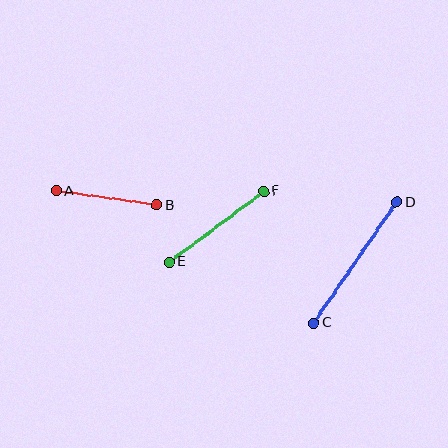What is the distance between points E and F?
The distance is approximately 118 pixels.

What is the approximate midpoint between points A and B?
The midpoint is at approximately (107, 198) pixels.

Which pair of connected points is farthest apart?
Points C and D are farthest apart.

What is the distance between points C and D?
The distance is approximately 147 pixels.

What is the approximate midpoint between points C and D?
The midpoint is at approximately (355, 263) pixels.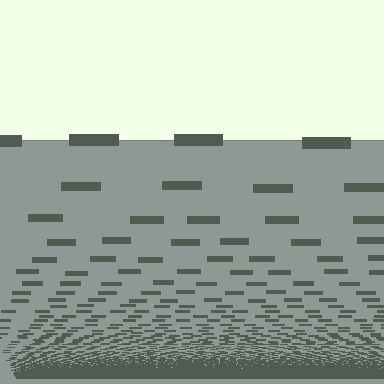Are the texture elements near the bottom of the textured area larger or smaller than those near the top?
Smaller. The gradient is inverted — elements near the bottom are smaller and denser.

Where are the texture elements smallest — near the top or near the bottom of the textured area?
Near the bottom.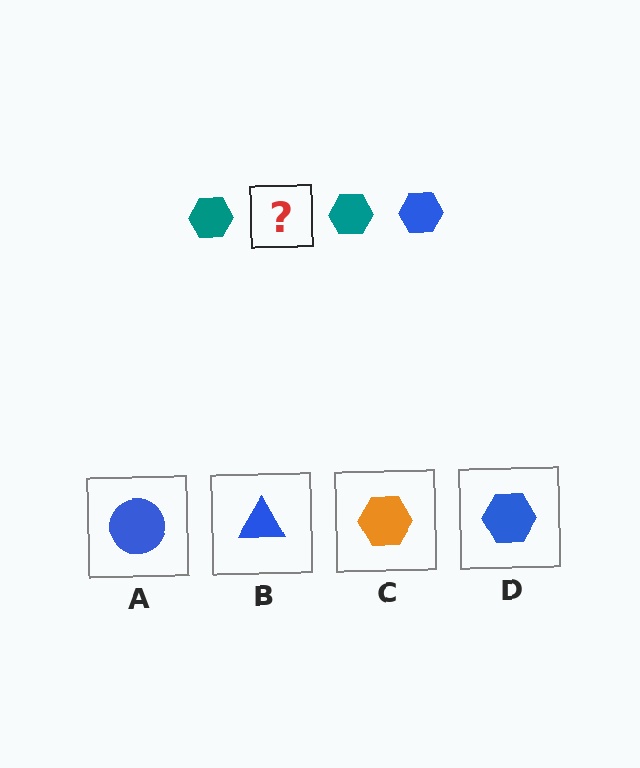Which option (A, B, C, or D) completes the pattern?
D.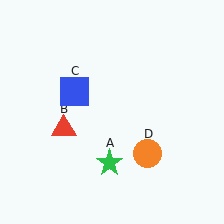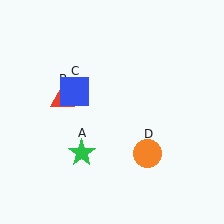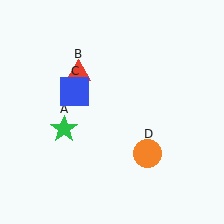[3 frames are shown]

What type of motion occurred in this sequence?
The green star (object A), red triangle (object B) rotated clockwise around the center of the scene.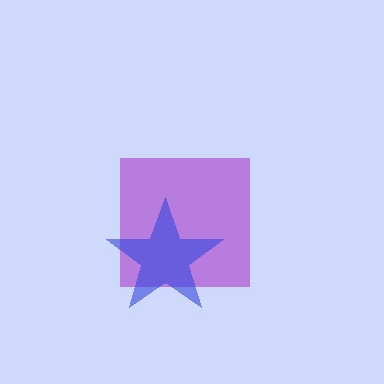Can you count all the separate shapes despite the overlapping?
Yes, there are 2 separate shapes.